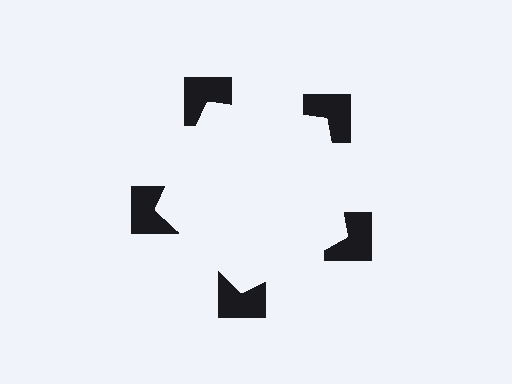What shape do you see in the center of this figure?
An illusory pentagon — its edges are inferred from the aligned wedge cuts in the notched squares, not physically drawn.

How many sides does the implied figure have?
5 sides.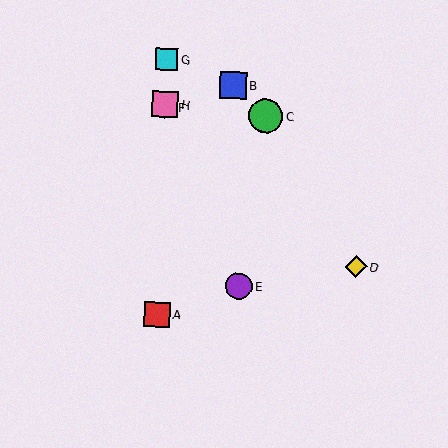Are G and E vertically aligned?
No, G is at x≈167 and E is at x≈239.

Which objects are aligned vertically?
Objects A, F, G, H are aligned vertically.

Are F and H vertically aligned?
Yes, both are at x≈165.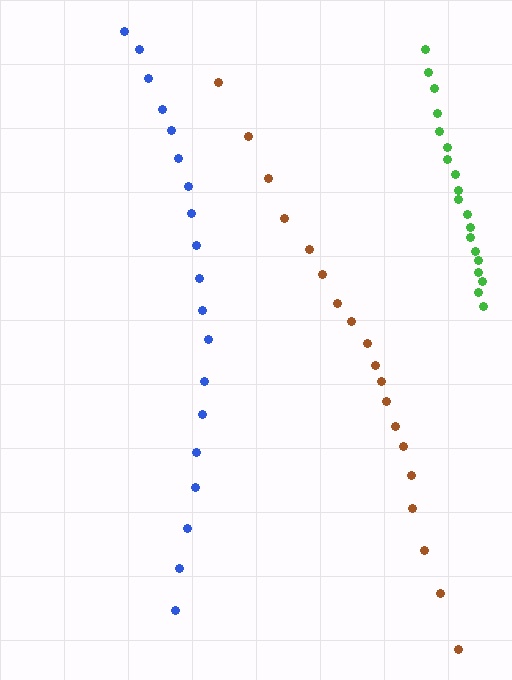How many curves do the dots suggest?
There are 3 distinct paths.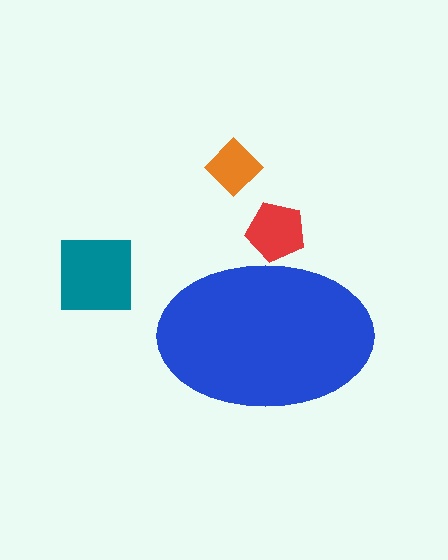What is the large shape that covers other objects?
A blue ellipse.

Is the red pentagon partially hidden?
Yes, the red pentagon is partially hidden behind the blue ellipse.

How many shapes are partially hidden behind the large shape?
1 shape is partially hidden.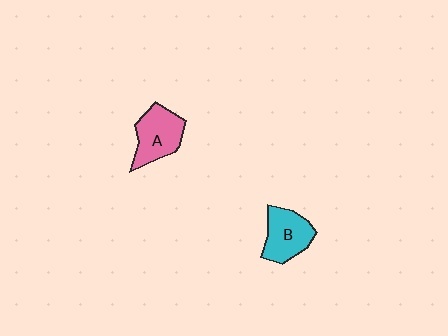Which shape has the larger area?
Shape A (pink).